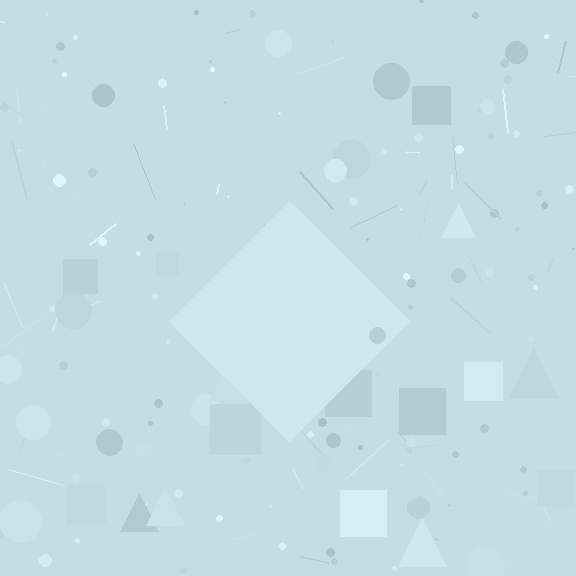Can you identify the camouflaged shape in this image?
The camouflaged shape is a diamond.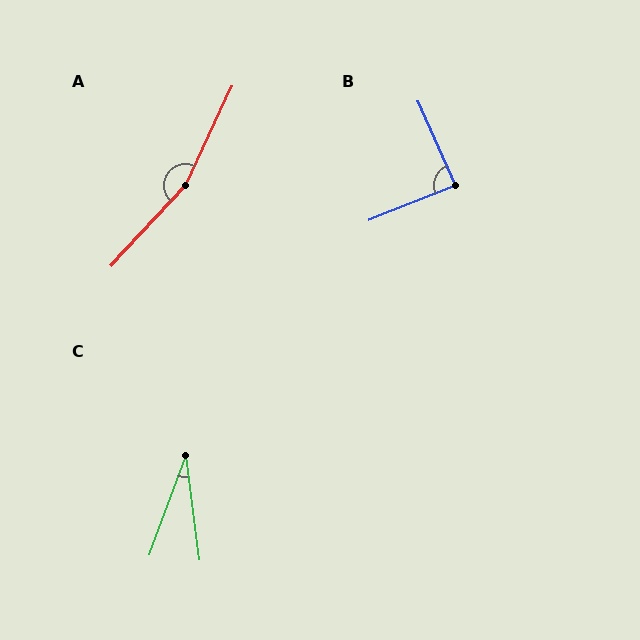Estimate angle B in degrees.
Approximately 88 degrees.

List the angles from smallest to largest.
C (27°), B (88°), A (162°).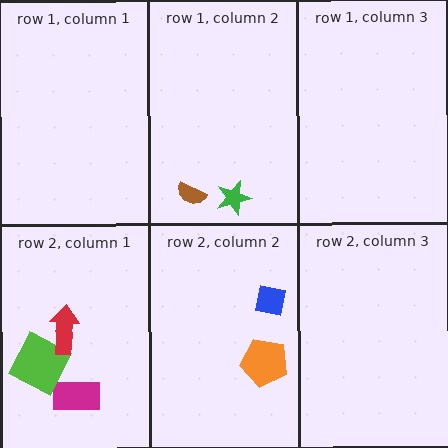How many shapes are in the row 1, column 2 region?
2.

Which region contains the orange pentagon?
The row 2, column 2 region.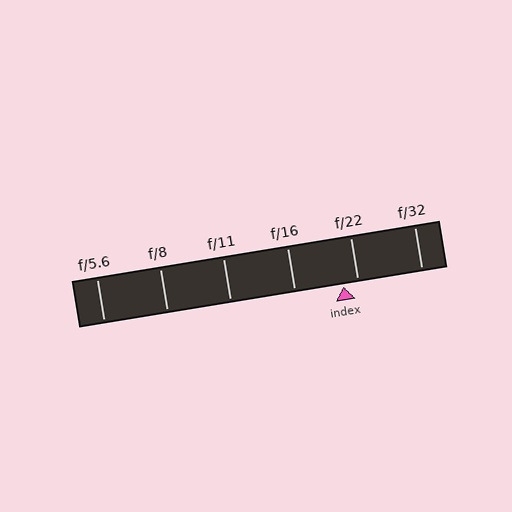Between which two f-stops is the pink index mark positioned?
The index mark is between f/16 and f/22.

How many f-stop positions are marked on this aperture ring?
There are 6 f-stop positions marked.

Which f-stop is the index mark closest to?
The index mark is closest to f/22.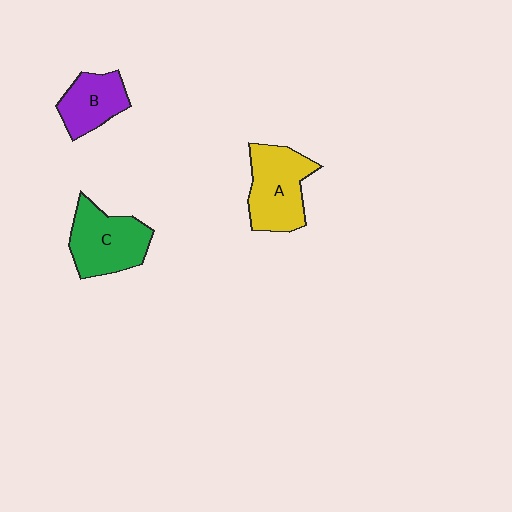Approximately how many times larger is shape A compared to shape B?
Approximately 1.4 times.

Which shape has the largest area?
Shape A (yellow).